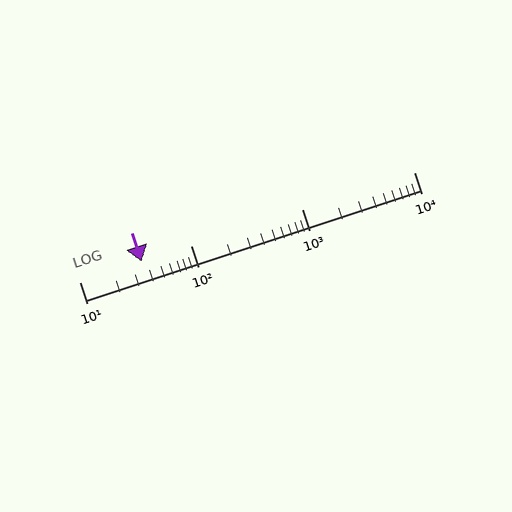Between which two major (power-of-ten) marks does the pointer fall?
The pointer is between 10 and 100.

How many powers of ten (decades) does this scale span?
The scale spans 3 decades, from 10 to 10000.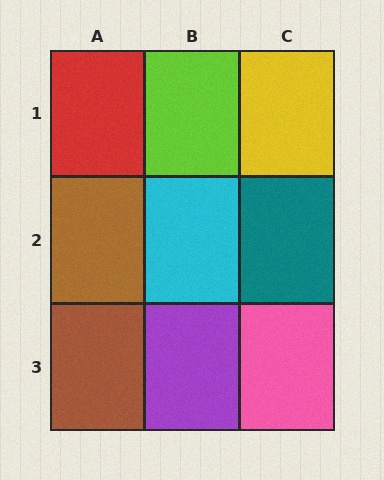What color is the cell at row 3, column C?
Pink.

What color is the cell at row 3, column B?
Purple.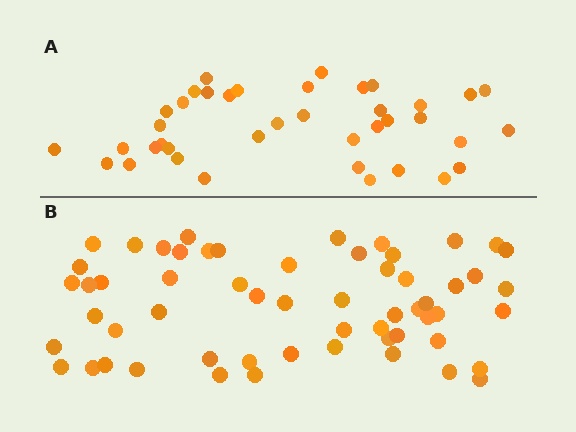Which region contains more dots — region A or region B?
Region B (the bottom region) has more dots.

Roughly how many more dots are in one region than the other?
Region B has approximately 20 more dots than region A.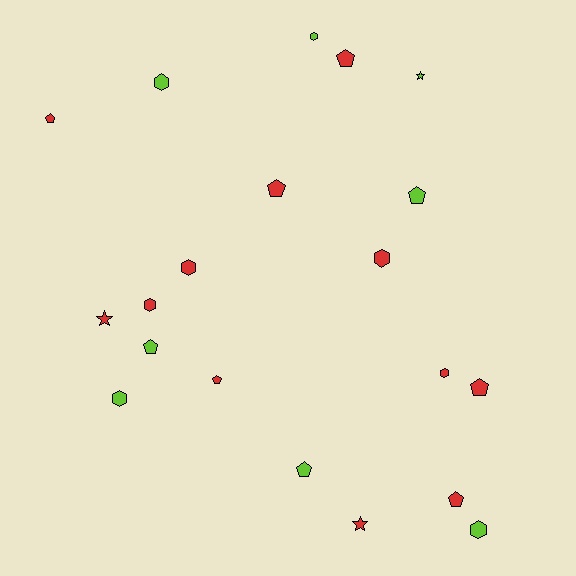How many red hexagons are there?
There are 4 red hexagons.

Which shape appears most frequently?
Pentagon, with 9 objects.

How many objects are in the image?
There are 20 objects.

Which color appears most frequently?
Red, with 12 objects.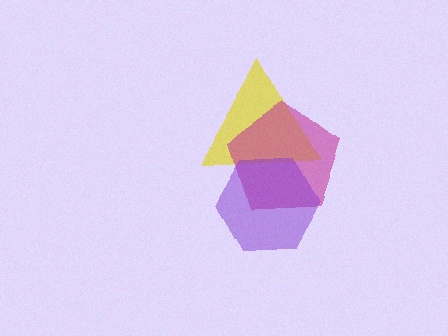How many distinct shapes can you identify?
There are 3 distinct shapes: a yellow triangle, a magenta pentagon, a purple hexagon.